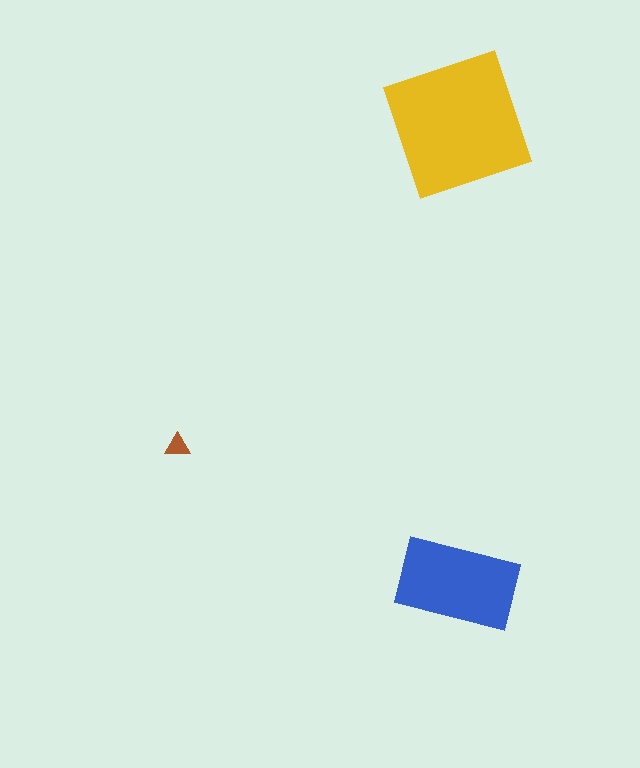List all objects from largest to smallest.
The yellow square, the blue rectangle, the brown triangle.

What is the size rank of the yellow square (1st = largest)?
1st.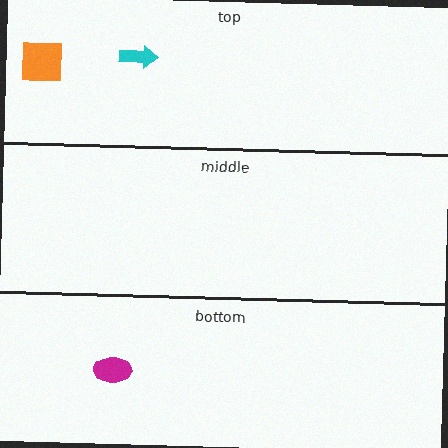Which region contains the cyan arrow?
The top region.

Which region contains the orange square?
The top region.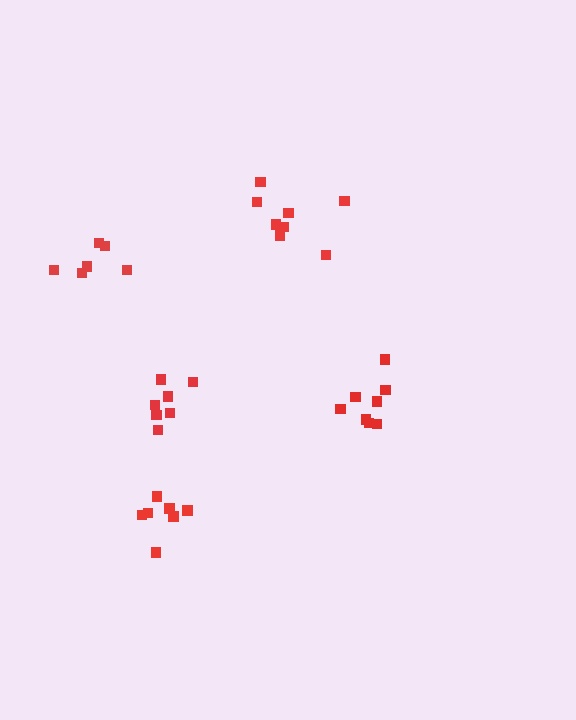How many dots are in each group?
Group 1: 8 dots, Group 2: 8 dots, Group 3: 6 dots, Group 4: 7 dots, Group 5: 7 dots (36 total).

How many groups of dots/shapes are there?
There are 5 groups.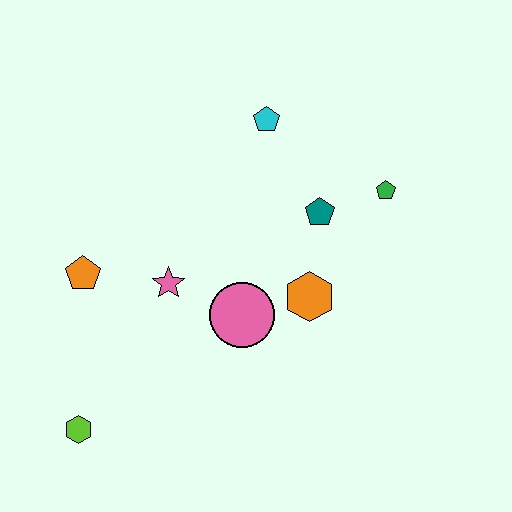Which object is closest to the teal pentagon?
The green pentagon is closest to the teal pentagon.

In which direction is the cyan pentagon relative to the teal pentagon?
The cyan pentagon is above the teal pentagon.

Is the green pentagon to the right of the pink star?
Yes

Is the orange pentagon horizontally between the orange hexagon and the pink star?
No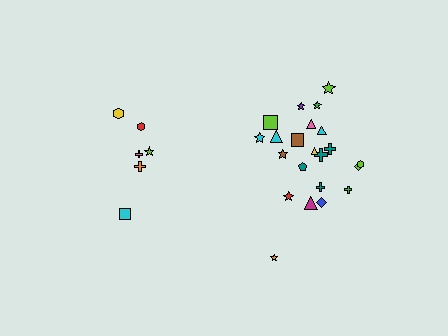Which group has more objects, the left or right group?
The right group.